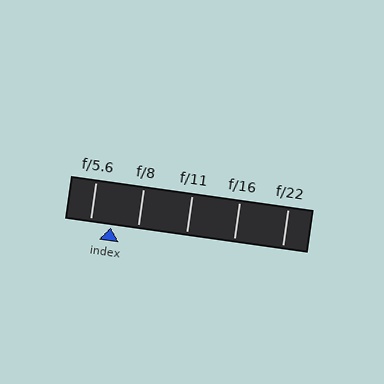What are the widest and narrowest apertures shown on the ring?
The widest aperture shown is f/5.6 and the narrowest is f/22.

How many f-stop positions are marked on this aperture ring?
There are 5 f-stop positions marked.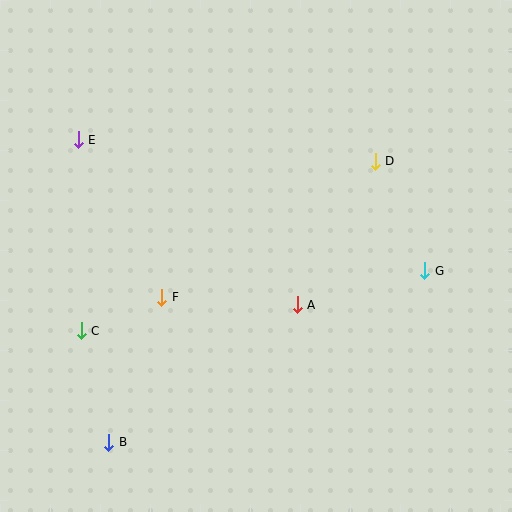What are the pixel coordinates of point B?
Point B is at (109, 442).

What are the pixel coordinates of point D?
Point D is at (375, 161).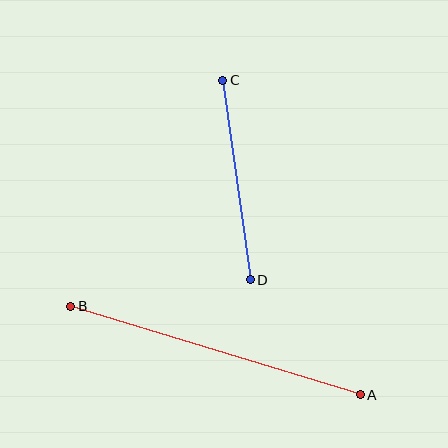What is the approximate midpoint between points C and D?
The midpoint is at approximately (236, 180) pixels.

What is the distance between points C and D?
The distance is approximately 202 pixels.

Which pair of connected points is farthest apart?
Points A and B are farthest apart.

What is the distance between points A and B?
The distance is approximately 303 pixels.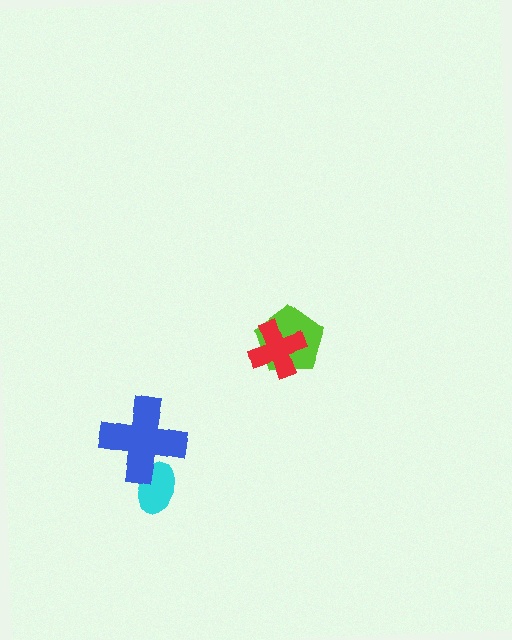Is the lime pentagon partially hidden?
Yes, it is partially covered by another shape.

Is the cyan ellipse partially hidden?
Yes, it is partially covered by another shape.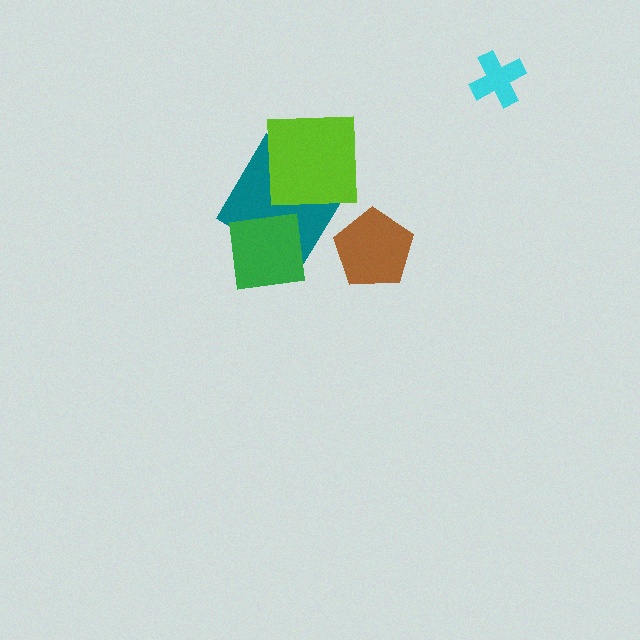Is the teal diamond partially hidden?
Yes, it is partially covered by another shape.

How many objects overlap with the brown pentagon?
0 objects overlap with the brown pentagon.